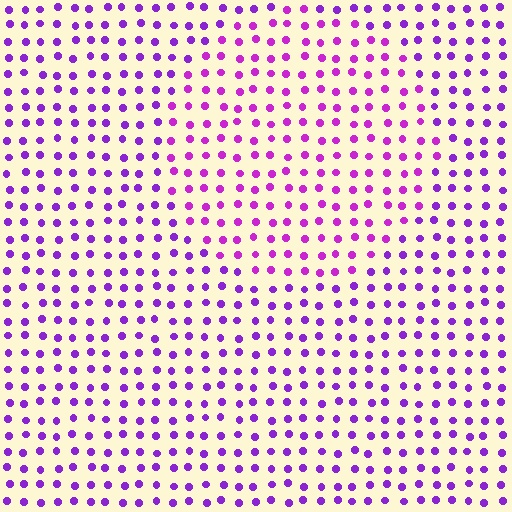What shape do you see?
I see a circle.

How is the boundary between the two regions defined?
The boundary is defined purely by a slight shift in hue (about 22 degrees). Spacing, size, and orientation are identical on both sides.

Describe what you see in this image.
The image is filled with small purple elements in a uniform arrangement. A circle-shaped region is visible where the elements are tinted to a slightly different hue, forming a subtle color boundary.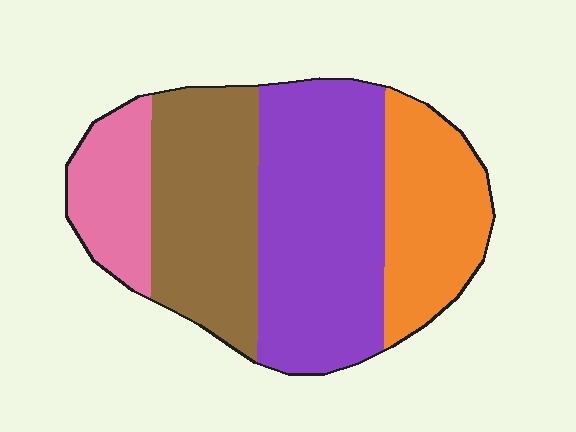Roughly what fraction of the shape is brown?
Brown covers roughly 25% of the shape.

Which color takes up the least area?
Pink, at roughly 15%.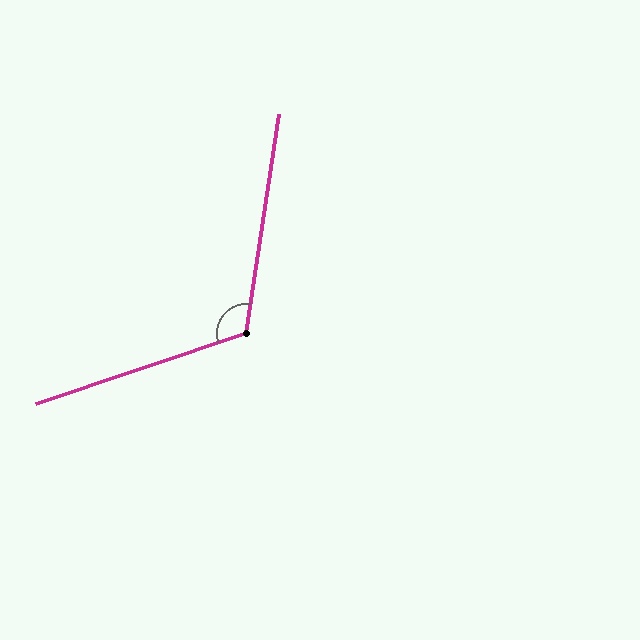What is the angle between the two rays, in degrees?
Approximately 117 degrees.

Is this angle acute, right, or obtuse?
It is obtuse.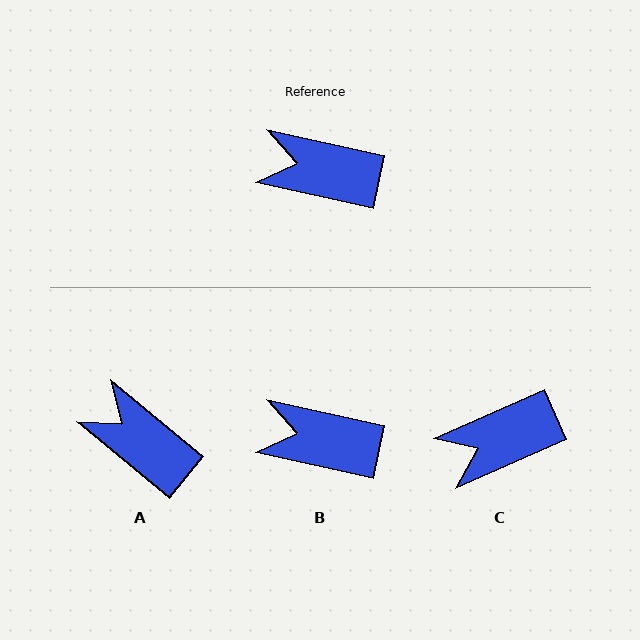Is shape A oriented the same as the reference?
No, it is off by about 27 degrees.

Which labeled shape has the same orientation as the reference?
B.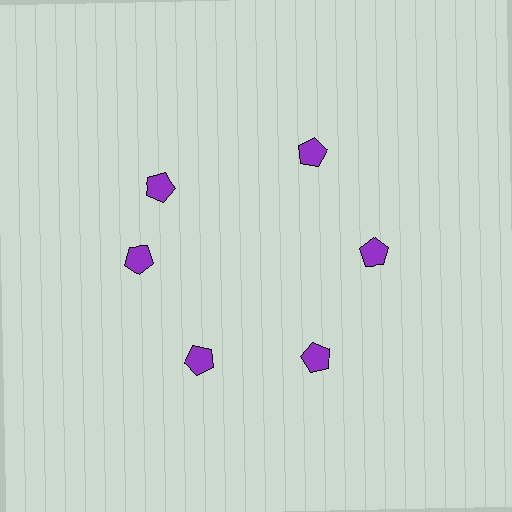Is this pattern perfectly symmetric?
No. The 6 purple pentagons are arranged in a ring, but one element near the 11 o'clock position is rotated out of alignment along the ring, breaking the 6-fold rotational symmetry.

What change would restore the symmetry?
The symmetry would be restored by rotating it back into even spacing with its neighbors so that all 6 pentagons sit at equal angles and equal distance from the center.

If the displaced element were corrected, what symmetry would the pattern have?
It would have 6-fold rotational symmetry — the pattern would map onto itself every 60 degrees.